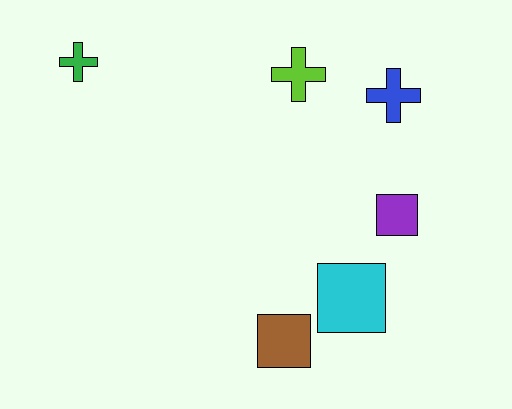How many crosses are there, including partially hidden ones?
There are 3 crosses.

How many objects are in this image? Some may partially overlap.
There are 6 objects.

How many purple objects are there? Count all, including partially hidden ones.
There is 1 purple object.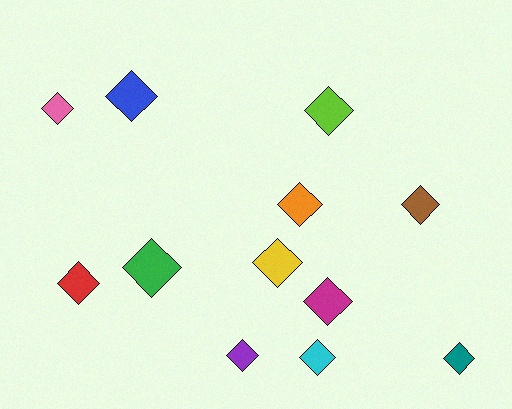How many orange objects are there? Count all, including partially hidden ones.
There is 1 orange object.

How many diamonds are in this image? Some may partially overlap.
There are 12 diamonds.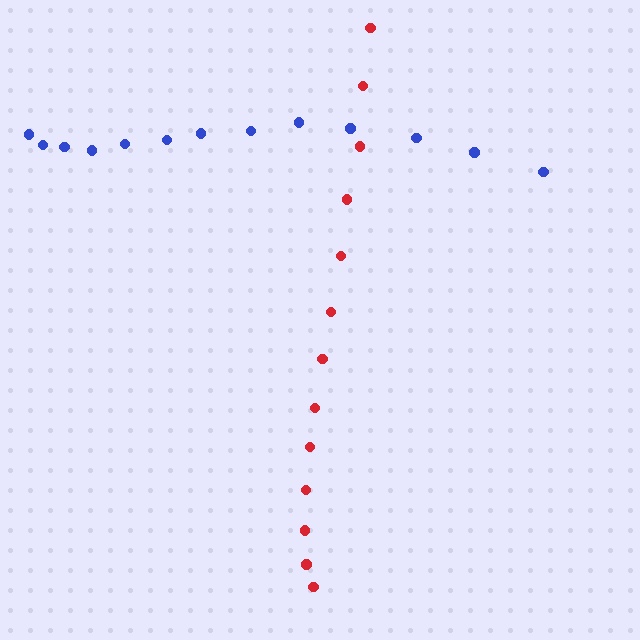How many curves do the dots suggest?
There are 2 distinct paths.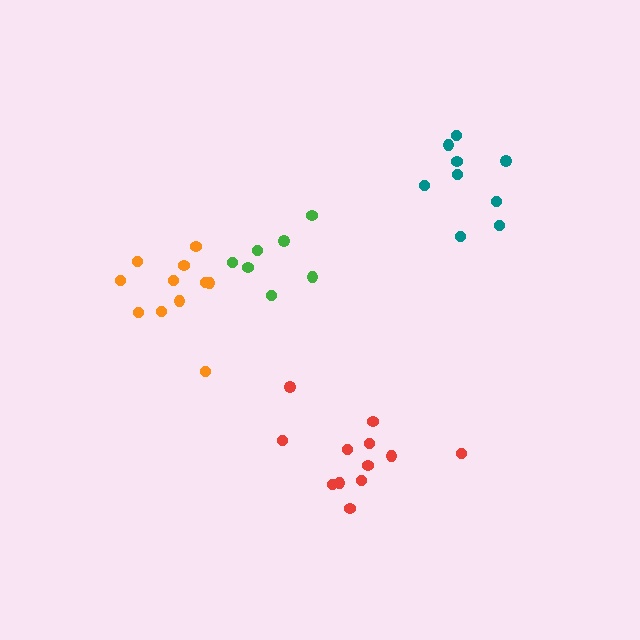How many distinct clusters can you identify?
There are 4 distinct clusters.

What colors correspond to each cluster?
The clusters are colored: red, orange, green, teal.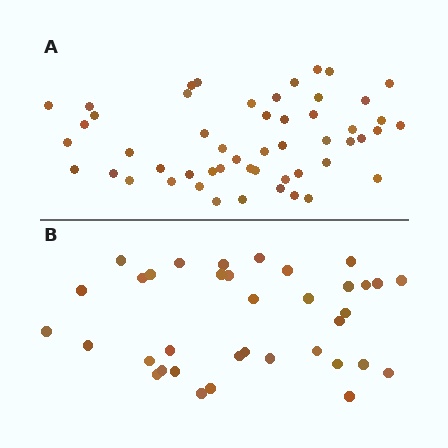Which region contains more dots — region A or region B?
Region A (the top region) has more dots.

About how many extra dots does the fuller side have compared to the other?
Region A has approximately 15 more dots than region B.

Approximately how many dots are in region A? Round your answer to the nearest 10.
About 50 dots. (The exact count is 52, which rounds to 50.)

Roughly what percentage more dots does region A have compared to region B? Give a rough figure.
About 45% more.